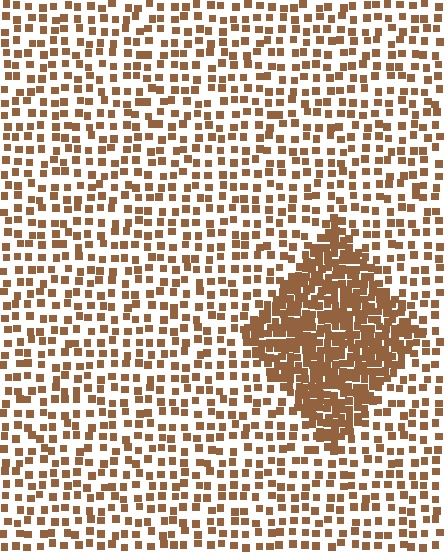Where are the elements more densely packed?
The elements are more densely packed inside the diamond boundary.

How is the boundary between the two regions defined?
The boundary is defined by a change in element density (approximately 2.6x ratio). All elements are the same color, size, and shape.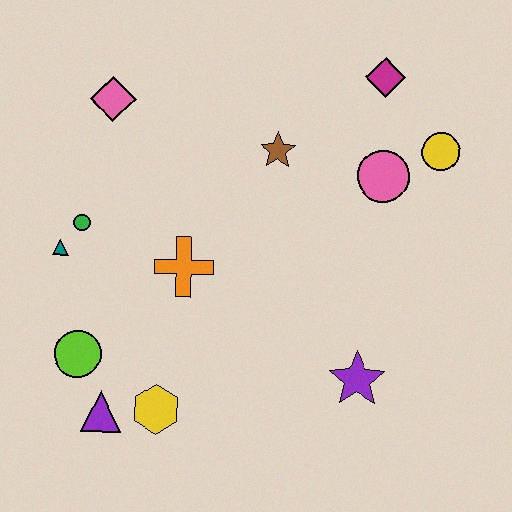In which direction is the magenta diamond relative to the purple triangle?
The magenta diamond is above the purple triangle.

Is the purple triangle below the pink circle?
Yes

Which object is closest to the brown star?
The pink circle is closest to the brown star.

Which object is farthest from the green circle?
The yellow circle is farthest from the green circle.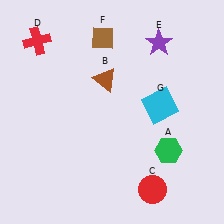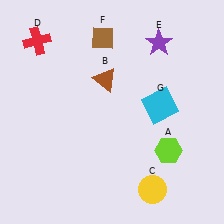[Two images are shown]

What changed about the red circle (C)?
In Image 1, C is red. In Image 2, it changed to yellow.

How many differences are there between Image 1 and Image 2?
There are 2 differences between the two images.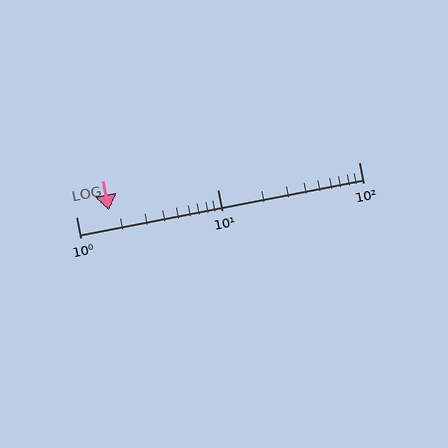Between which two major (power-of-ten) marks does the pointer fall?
The pointer is between 1 and 10.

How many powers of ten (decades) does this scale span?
The scale spans 2 decades, from 1 to 100.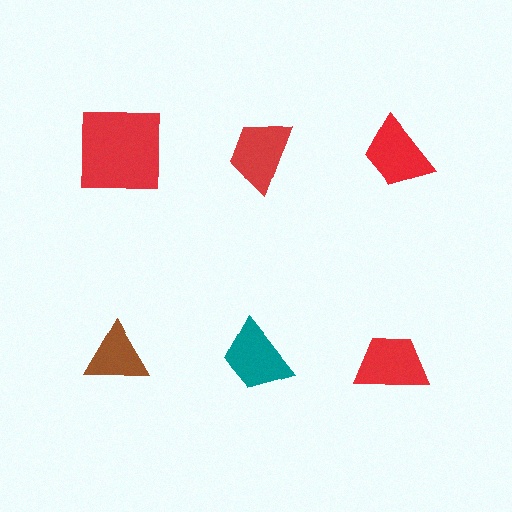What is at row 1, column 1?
A red square.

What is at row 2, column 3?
A red trapezoid.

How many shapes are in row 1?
3 shapes.